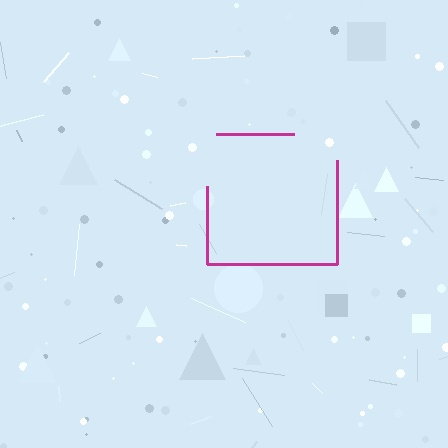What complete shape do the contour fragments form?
The contour fragments form a square.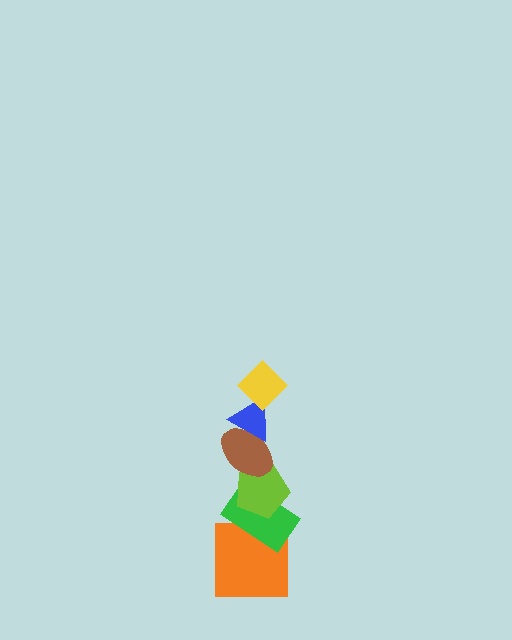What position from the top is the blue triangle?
The blue triangle is 2nd from the top.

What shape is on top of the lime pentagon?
The brown ellipse is on top of the lime pentagon.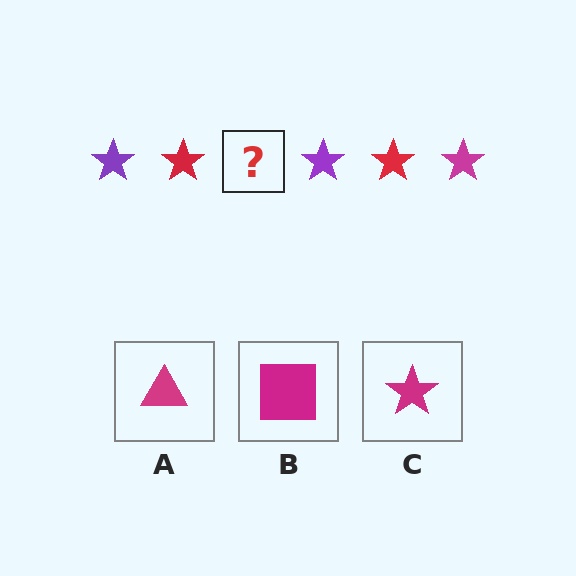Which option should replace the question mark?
Option C.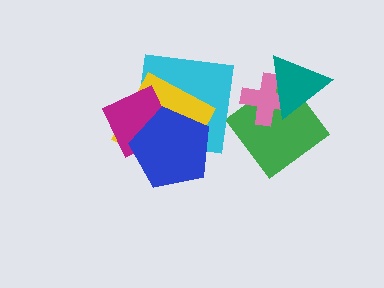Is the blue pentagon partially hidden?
No, no other shape covers it.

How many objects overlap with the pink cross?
2 objects overlap with the pink cross.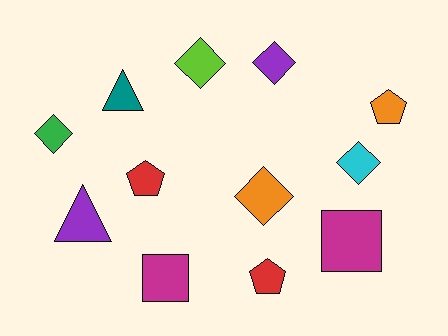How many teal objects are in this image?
There is 1 teal object.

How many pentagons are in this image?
There are 3 pentagons.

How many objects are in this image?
There are 12 objects.